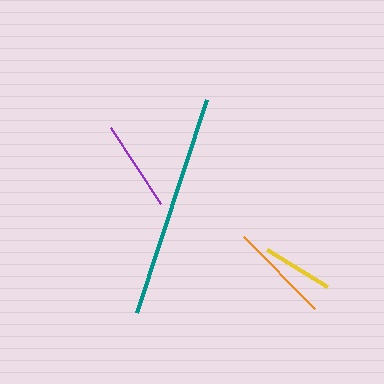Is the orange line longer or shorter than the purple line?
The orange line is longer than the purple line.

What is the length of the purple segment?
The purple segment is approximately 91 pixels long.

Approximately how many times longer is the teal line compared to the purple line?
The teal line is approximately 2.5 times the length of the purple line.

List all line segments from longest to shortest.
From longest to shortest: teal, orange, purple, yellow.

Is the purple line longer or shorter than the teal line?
The teal line is longer than the purple line.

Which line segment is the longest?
The teal line is the longest at approximately 225 pixels.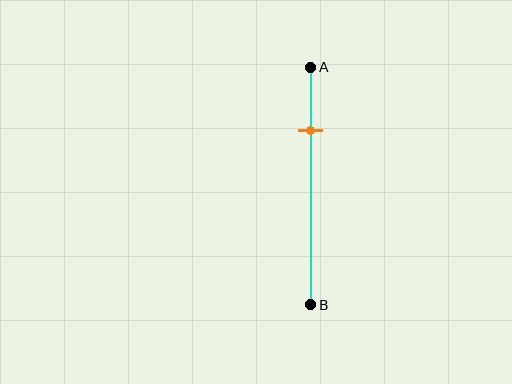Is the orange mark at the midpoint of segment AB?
No, the mark is at about 25% from A, not at the 50% midpoint.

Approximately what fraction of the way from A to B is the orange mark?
The orange mark is approximately 25% of the way from A to B.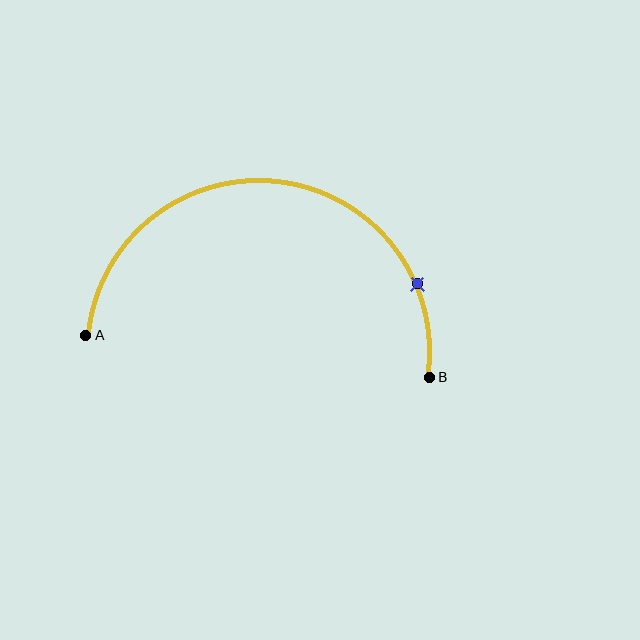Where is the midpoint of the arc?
The arc midpoint is the point on the curve farthest from the straight line joining A and B. It sits above that line.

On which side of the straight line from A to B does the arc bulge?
The arc bulges above the straight line connecting A and B.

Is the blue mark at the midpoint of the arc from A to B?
No. The blue mark lies on the arc but is closer to endpoint B. The arc midpoint would be at the point on the curve equidistant along the arc from both A and B.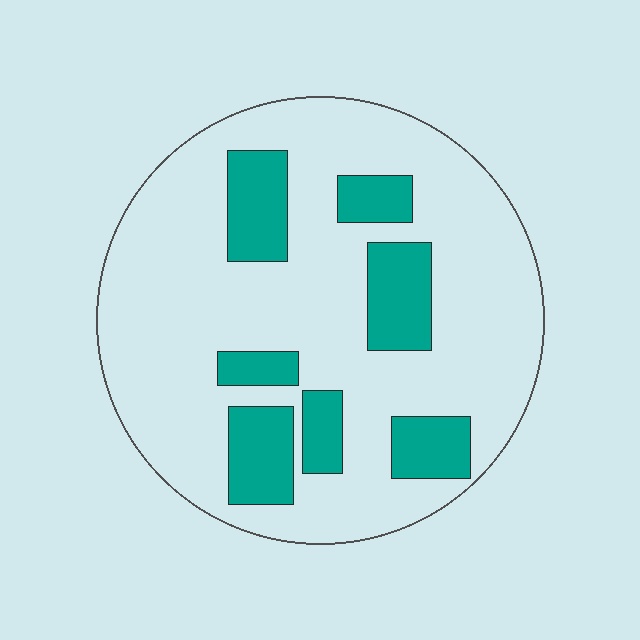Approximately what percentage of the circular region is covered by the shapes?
Approximately 20%.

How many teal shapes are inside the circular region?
7.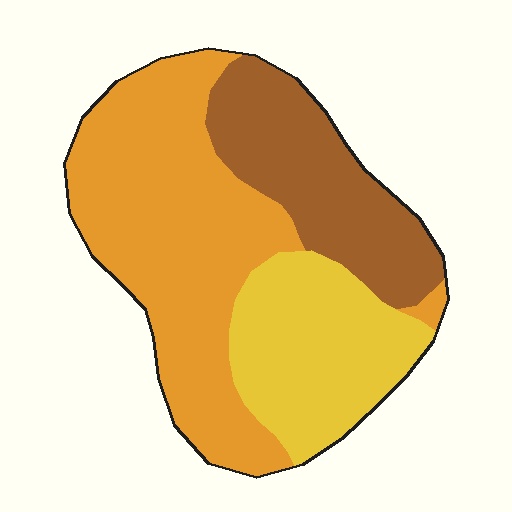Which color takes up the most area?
Orange, at roughly 50%.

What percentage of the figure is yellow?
Yellow covers around 25% of the figure.